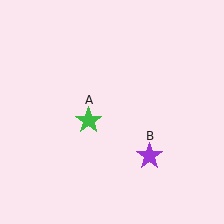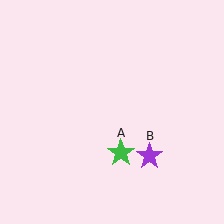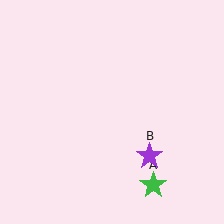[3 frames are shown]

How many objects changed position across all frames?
1 object changed position: green star (object A).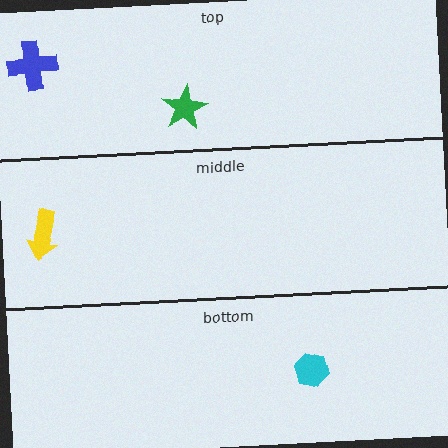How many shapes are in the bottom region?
1.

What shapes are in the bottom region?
The cyan hexagon.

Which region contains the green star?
The top region.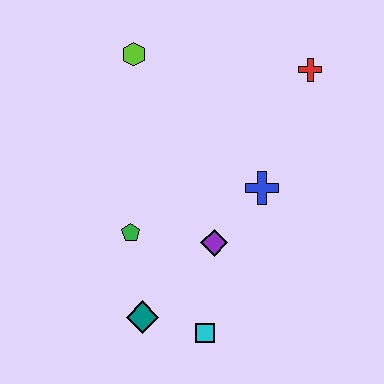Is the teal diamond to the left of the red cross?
Yes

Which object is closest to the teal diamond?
The cyan square is closest to the teal diamond.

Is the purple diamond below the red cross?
Yes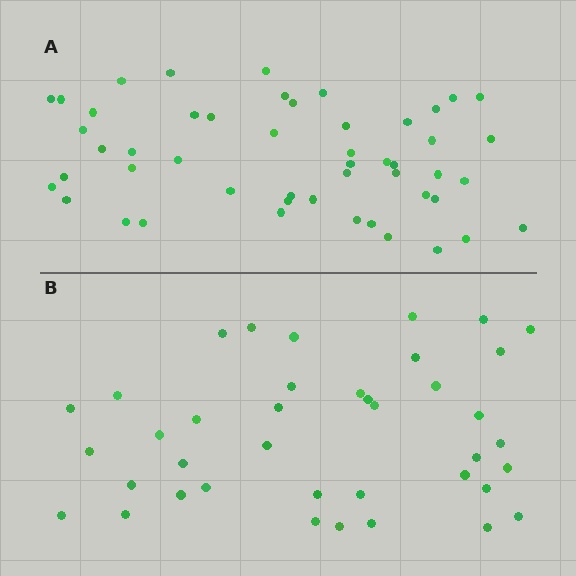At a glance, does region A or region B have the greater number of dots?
Region A (the top region) has more dots.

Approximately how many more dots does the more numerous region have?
Region A has roughly 12 or so more dots than region B.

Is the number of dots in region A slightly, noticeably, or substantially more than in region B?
Region A has noticeably more, but not dramatically so. The ratio is roughly 1.3 to 1.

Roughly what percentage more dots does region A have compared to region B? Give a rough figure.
About 30% more.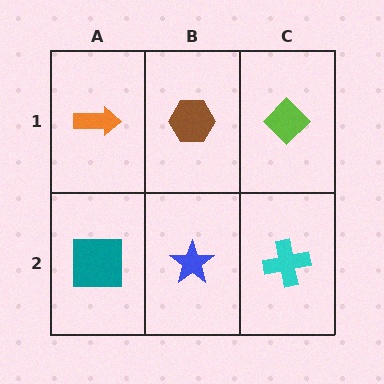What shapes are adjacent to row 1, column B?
A blue star (row 2, column B), an orange arrow (row 1, column A), a lime diamond (row 1, column C).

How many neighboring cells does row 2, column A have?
2.